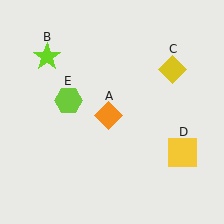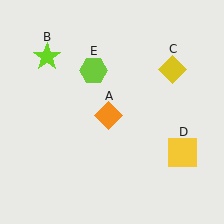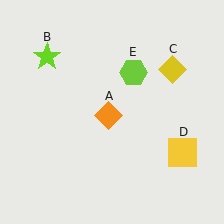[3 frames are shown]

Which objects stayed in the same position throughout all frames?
Orange diamond (object A) and lime star (object B) and yellow diamond (object C) and yellow square (object D) remained stationary.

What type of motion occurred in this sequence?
The lime hexagon (object E) rotated clockwise around the center of the scene.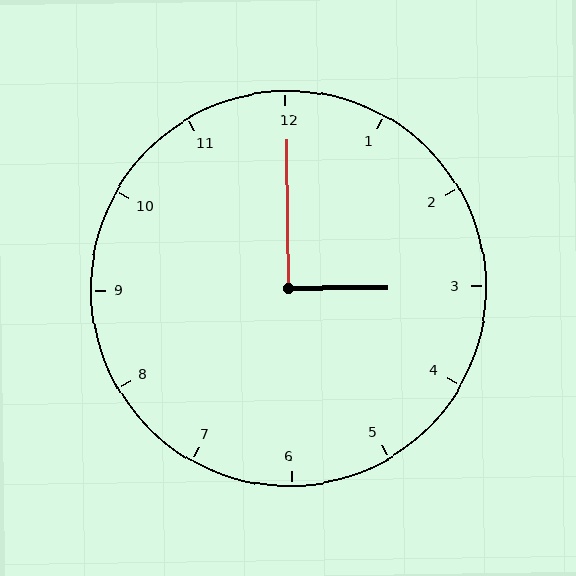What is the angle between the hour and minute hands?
Approximately 90 degrees.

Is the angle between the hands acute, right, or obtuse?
It is right.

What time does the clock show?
3:00.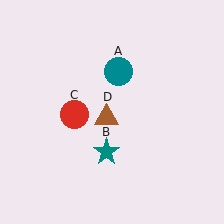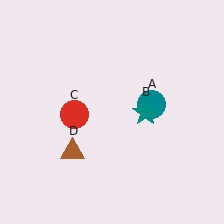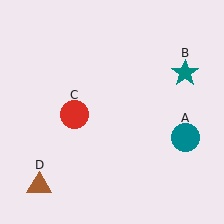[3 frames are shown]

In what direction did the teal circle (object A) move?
The teal circle (object A) moved down and to the right.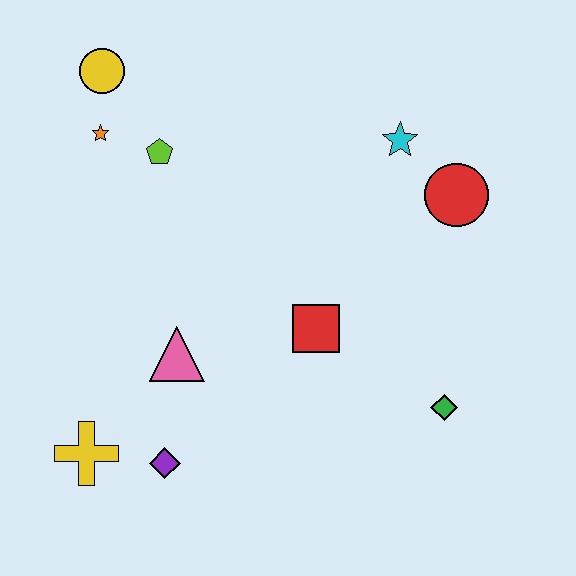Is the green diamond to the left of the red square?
No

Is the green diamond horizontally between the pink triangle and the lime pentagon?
No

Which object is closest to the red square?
The pink triangle is closest to the red square.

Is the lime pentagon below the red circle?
No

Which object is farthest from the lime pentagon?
The green diamond is farthest from the lime pentagon.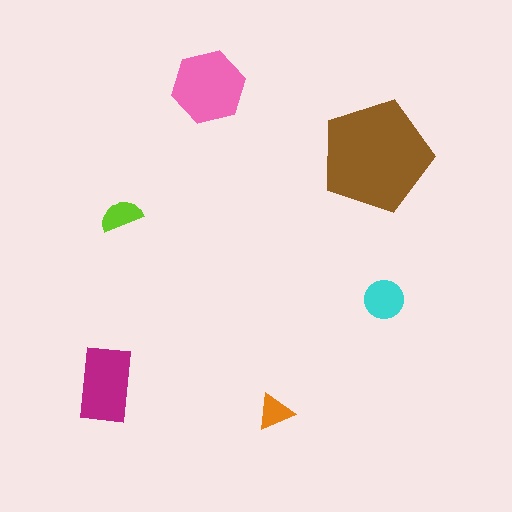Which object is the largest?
The brown pentagon.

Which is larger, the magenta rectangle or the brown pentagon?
The brown pentagon.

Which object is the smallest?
The orange triangle.